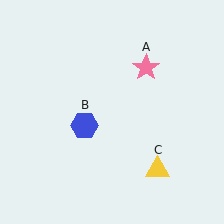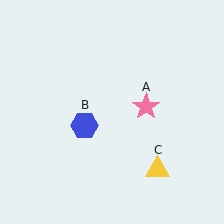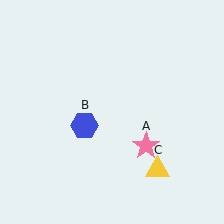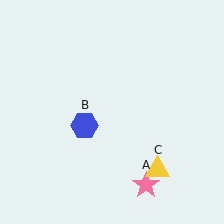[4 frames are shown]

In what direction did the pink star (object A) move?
The pink star (object A) moved down.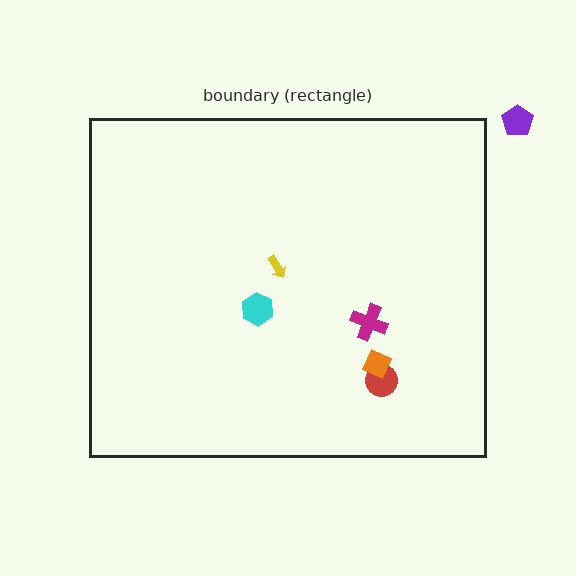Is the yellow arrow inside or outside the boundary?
Inside.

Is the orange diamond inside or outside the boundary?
Inside.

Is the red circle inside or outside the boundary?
Inside.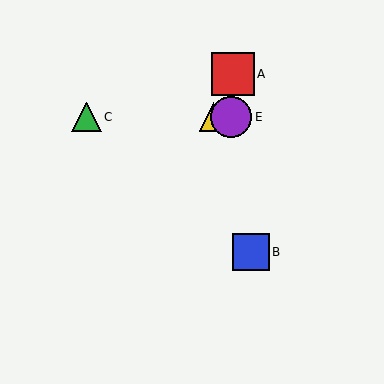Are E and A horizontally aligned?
No, E is at y≈117 and A is at y≈74.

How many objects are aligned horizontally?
3 objects (C, D, E) are aligned horizontally.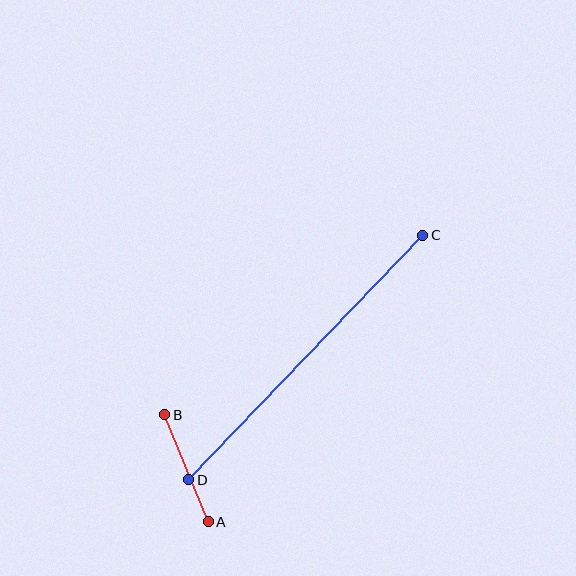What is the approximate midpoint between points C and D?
The midpoint is at approximately (306, 358) pixels.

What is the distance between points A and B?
The distance is approximately 116 pixels.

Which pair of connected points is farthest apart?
Points C and D are farthest apart.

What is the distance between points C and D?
The distance is approximately 339 pixels.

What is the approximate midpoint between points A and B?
The midpoint is at approximately (187, 468) pixels.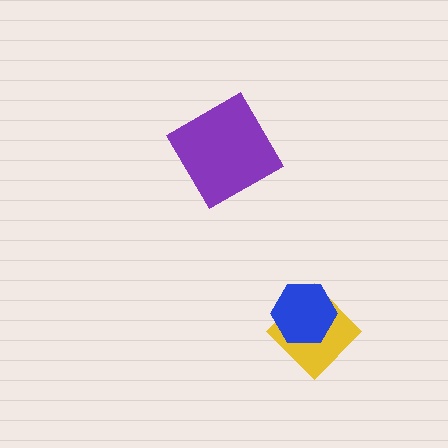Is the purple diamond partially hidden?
No, no other shape covers it.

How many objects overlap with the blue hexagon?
1 object overlaps with the blue hexagon.